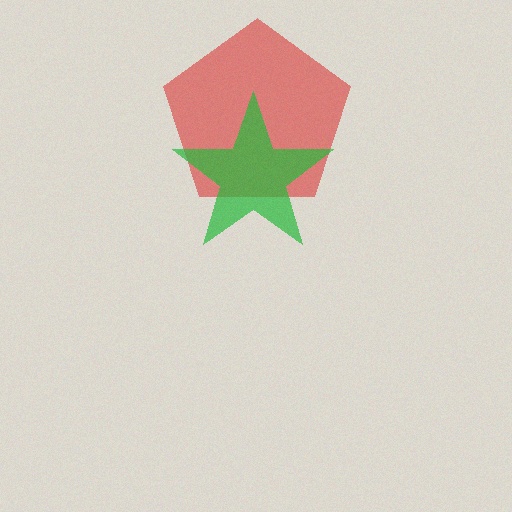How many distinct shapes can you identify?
There are 2 distinct shapes: a red pentagon, a green star.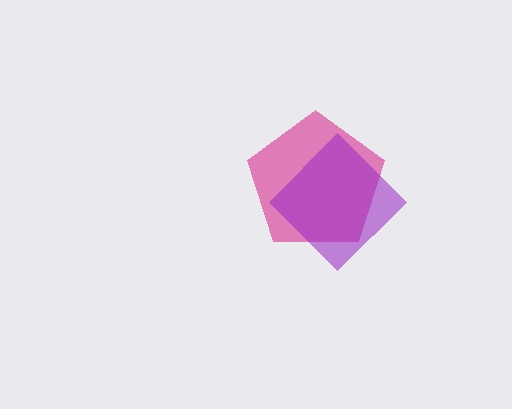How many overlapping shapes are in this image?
There are 2 overlapping shapes in the image.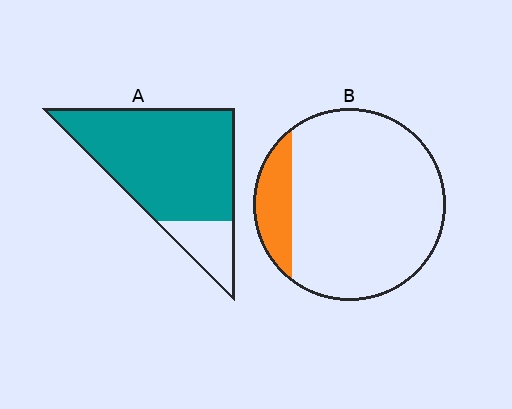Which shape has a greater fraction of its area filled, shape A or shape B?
Shape A.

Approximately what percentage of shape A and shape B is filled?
A is approximately 85% and B is approximately 15%.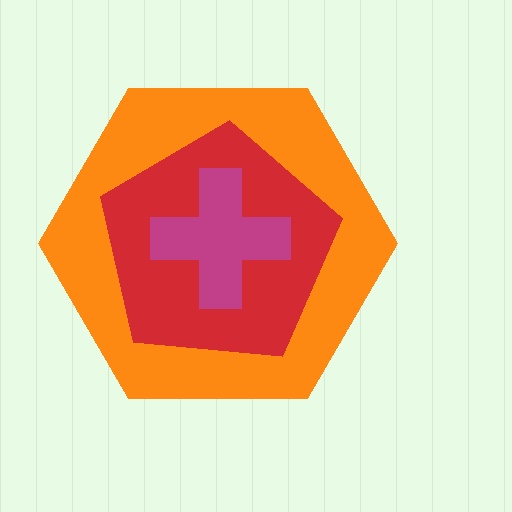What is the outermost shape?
The orange hexagon.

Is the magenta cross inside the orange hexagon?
Yes.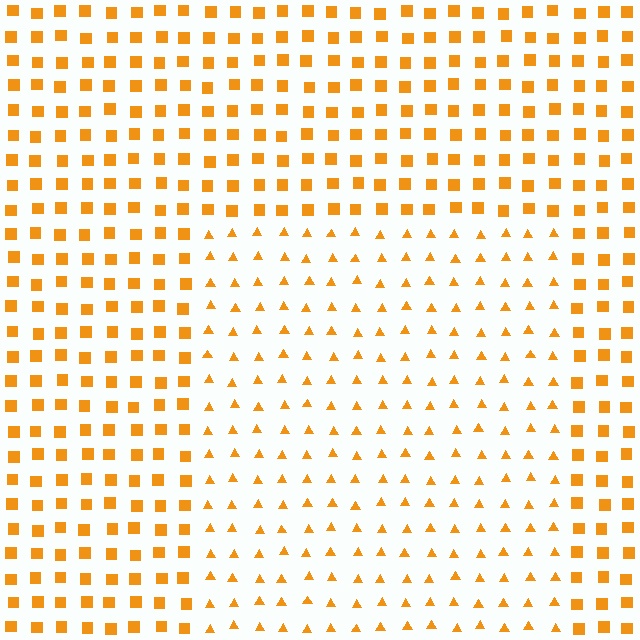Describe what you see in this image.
The image is filled with small orange elements arranged in a uniform grid. A rectangle-shaped region contains triangles, while the surrounding area contains squares. The boundary is defined purely by the change in element shape.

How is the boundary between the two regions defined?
The boundary is defined by a change in element shape: triangles inside vs. squares outside. All elements share the same color and spacing.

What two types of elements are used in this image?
The image uses triangles inside the rectangle region and squares outside it.